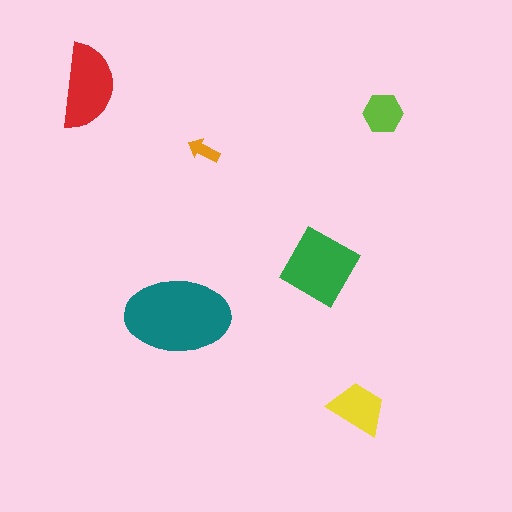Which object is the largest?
The teal ellipse.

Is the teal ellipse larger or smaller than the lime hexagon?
Larger.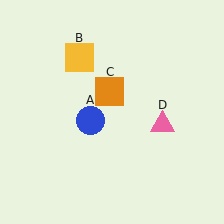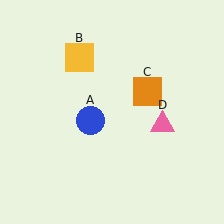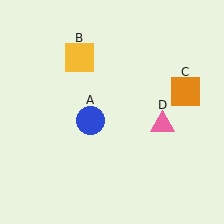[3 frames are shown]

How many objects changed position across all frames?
1 object changed position: orange square (object C).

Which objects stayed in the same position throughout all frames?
Blue circle (object A) and yellow square (object B) and pink triangle (object D) remained stationary.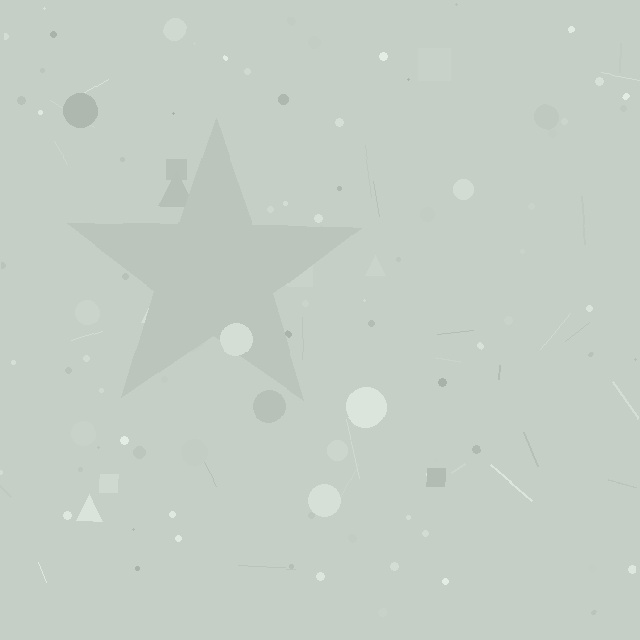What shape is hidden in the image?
A star is hidden in the image.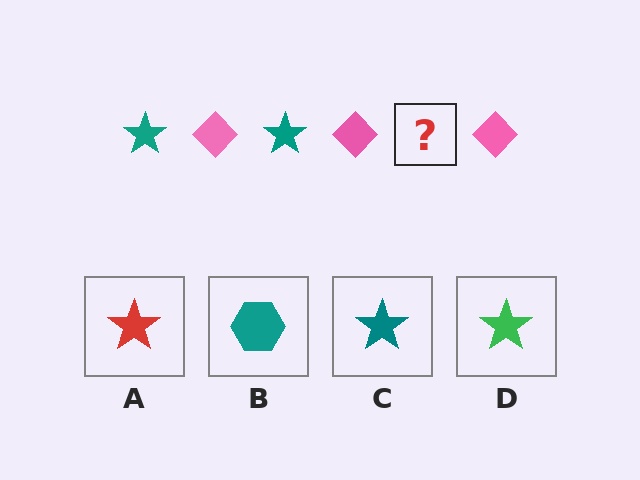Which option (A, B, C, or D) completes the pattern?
C.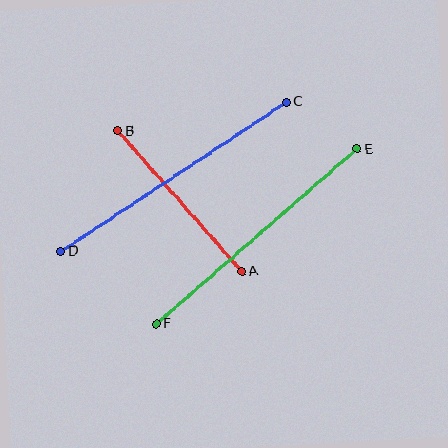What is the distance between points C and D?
The distance is approximately 270 pixels.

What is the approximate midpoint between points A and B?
The midpoint is at approximately (180, 201) pixels.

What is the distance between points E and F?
The distance is approximately 266 pixels.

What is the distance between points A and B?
The distance is approximately 187 pixels.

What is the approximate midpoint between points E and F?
The midpoint is at approximately (257, 236) pixels.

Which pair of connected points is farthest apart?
Points C and D are farthest apart.